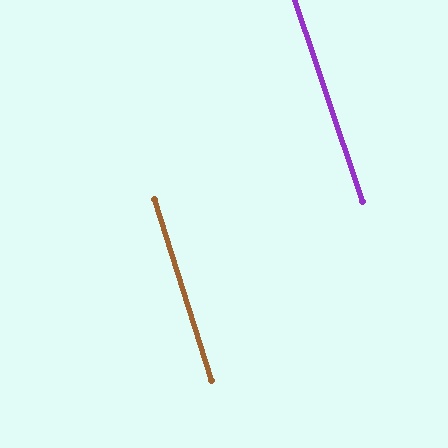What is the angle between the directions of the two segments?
Approximately 1 degree.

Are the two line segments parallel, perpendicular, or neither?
Parallel — their directions differ by only 1.1°.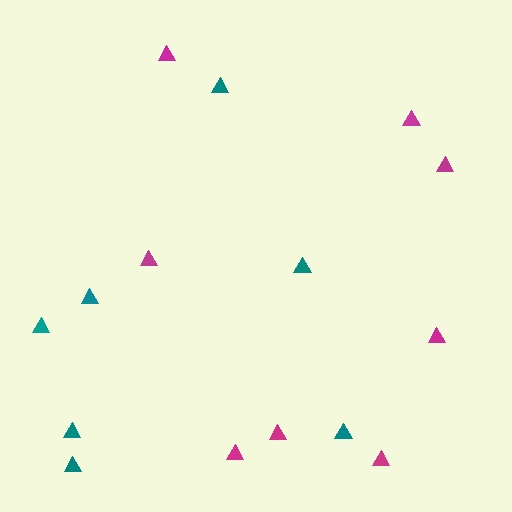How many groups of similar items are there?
There are 2 groups: one group of teal triangles (7) and one group of magenta triangles (8).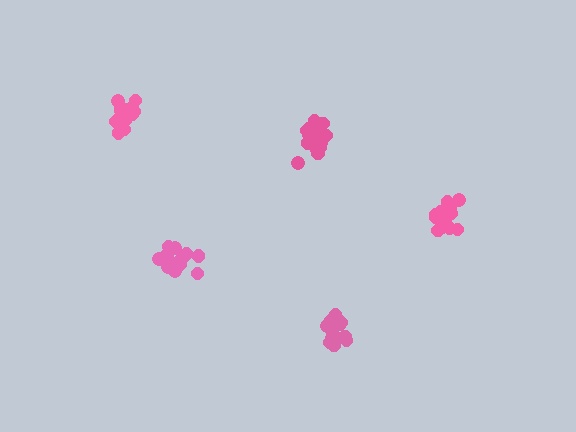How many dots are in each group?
Group 1: 18 dots, Group 2: 20 dots, Group 3: 18 dots, Group 4: 18 dots, Group 5: 16 dots (90 total).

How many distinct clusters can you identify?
There are 5 distinct clusters.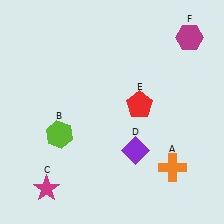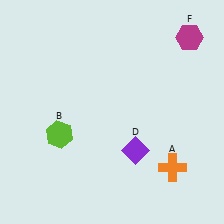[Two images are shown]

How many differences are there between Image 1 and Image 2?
There are 2 differences between the two images.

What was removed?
The magenta star (C), the red pentagon (E) were removed in Image 2.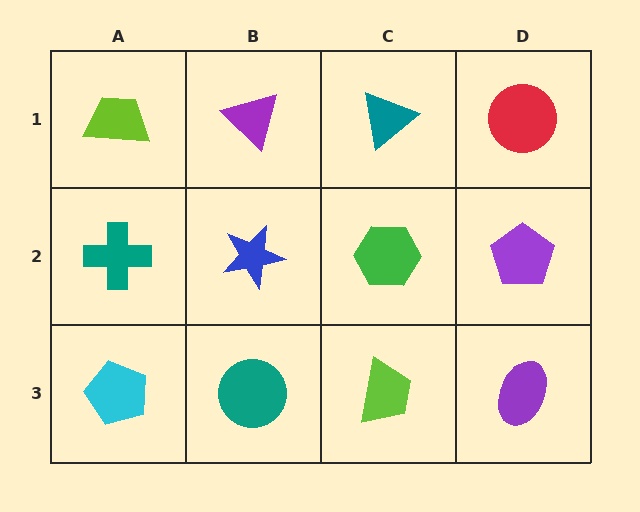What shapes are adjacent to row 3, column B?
A blue star (row 2, column B), a cyan pentagon (row 3, column A), a lime trapezoid (row 3, column C).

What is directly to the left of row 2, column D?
A green hexagon.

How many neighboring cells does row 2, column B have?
4.